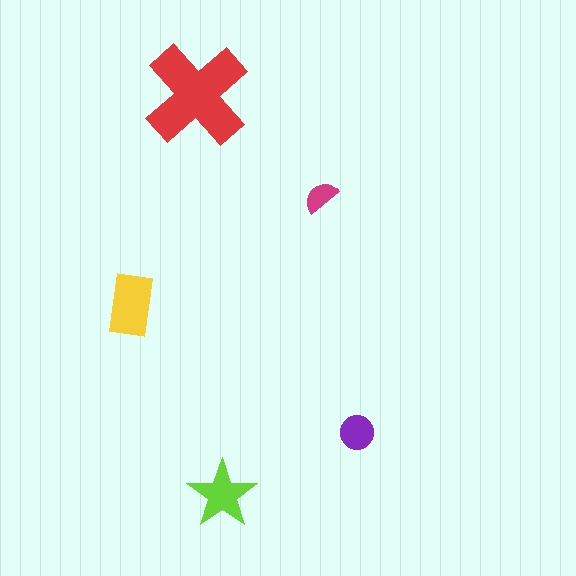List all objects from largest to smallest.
The red cross, the yellow rectangle, the lime star, the purple circle, the magenta semicircle.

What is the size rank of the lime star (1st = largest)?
3rd.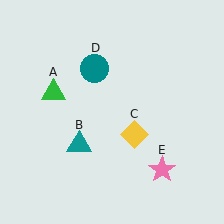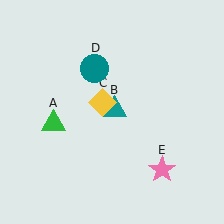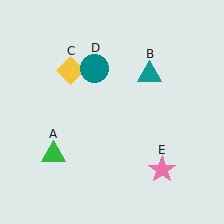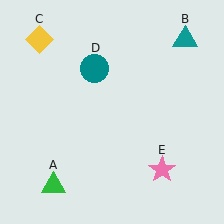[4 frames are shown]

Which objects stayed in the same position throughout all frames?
Teal circle (object D) and pink star (object E) remained stationary.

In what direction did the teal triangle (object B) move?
The teal triangle (object B) moved up and to the right.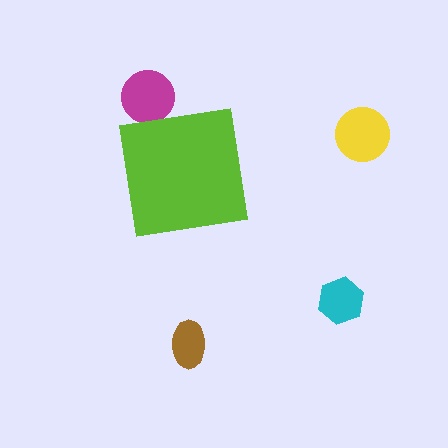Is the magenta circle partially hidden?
Yes, the magenta circle is partially hidden behind the lime square.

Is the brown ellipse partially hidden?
No, the brown ellipse is fully visible.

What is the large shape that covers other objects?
A lime square.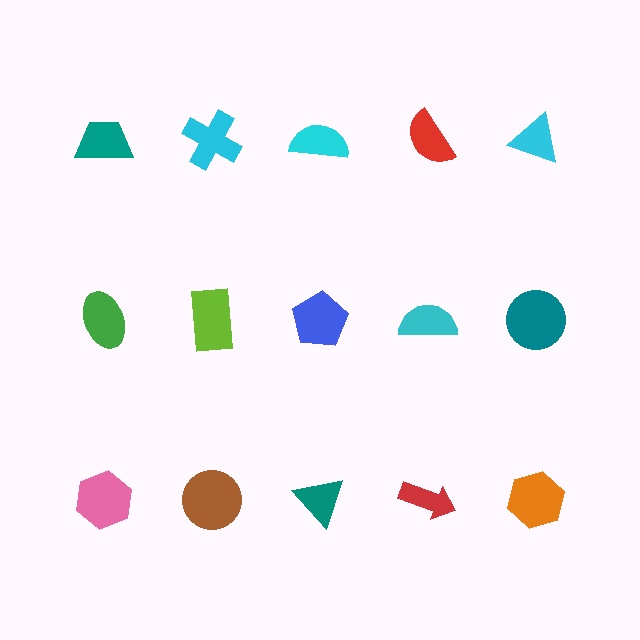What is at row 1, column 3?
A cyan semicircle.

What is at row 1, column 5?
A cyan triangle.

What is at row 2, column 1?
A green ellipse.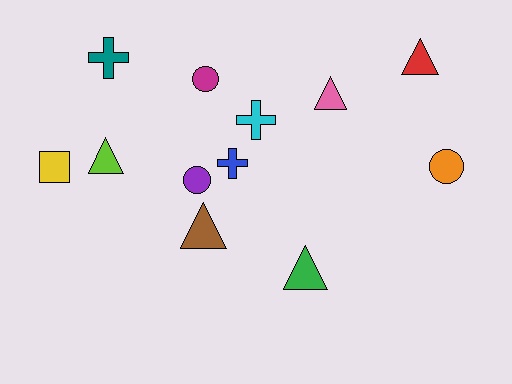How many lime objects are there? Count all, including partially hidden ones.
There is 1 lime object.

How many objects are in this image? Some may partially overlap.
There are 12 objects.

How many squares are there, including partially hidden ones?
There is 1 square.